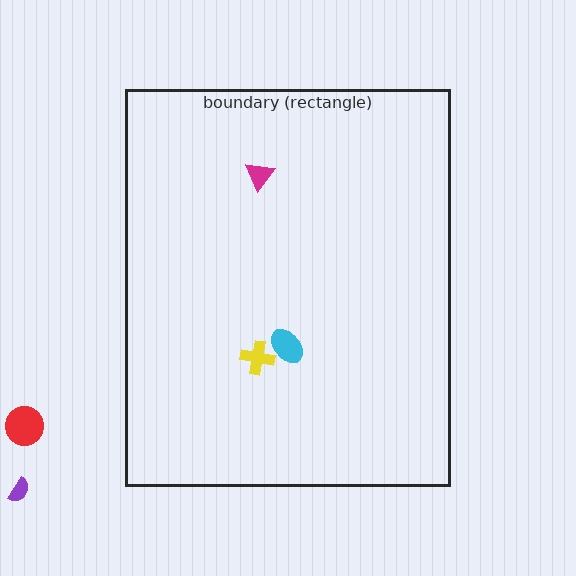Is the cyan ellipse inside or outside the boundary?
Inside.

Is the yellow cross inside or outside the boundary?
Inside.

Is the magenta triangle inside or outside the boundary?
Inside.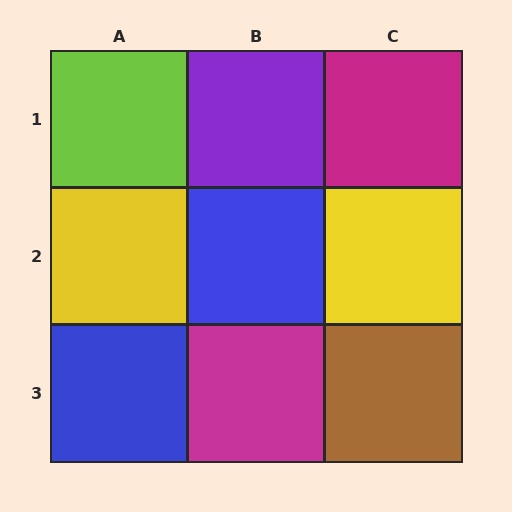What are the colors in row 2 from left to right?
Yellow, blue, yellow.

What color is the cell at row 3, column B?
Magenta.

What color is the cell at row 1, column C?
Magenta.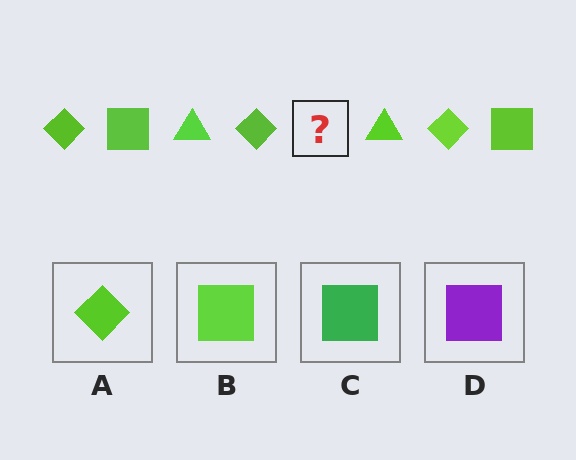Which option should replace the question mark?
Option B.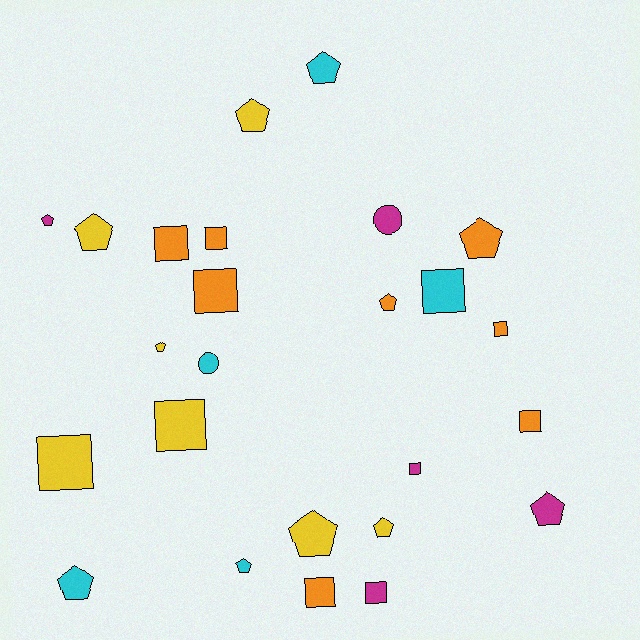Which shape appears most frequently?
Pentagon, with 12 objects.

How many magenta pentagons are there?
There are 2 magenta pentagons.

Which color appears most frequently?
Orange, with 8 objects.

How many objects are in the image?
There are 25 objects.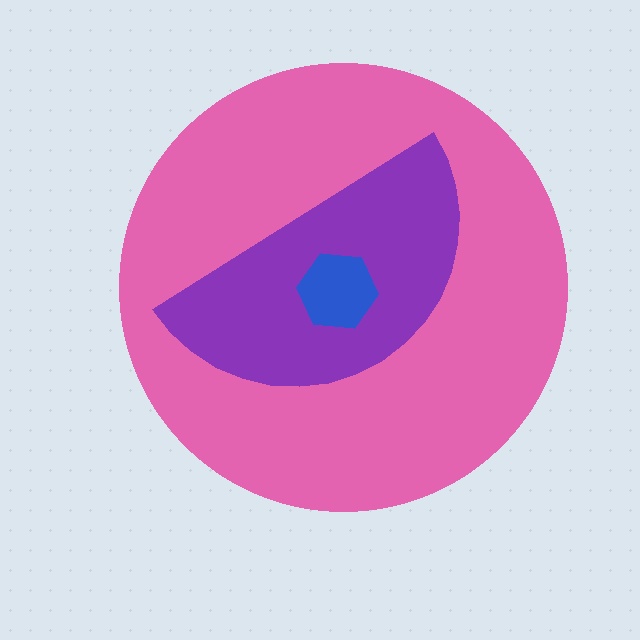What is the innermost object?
The blue hexagon.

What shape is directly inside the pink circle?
The purple semicircle.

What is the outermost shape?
The pink circle.